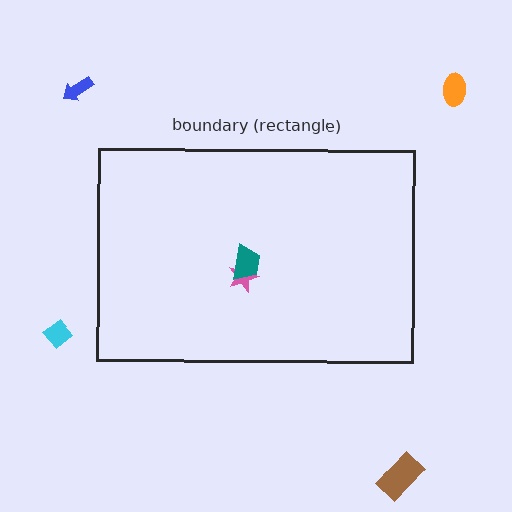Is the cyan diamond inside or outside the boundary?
Outside.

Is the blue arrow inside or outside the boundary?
Outside.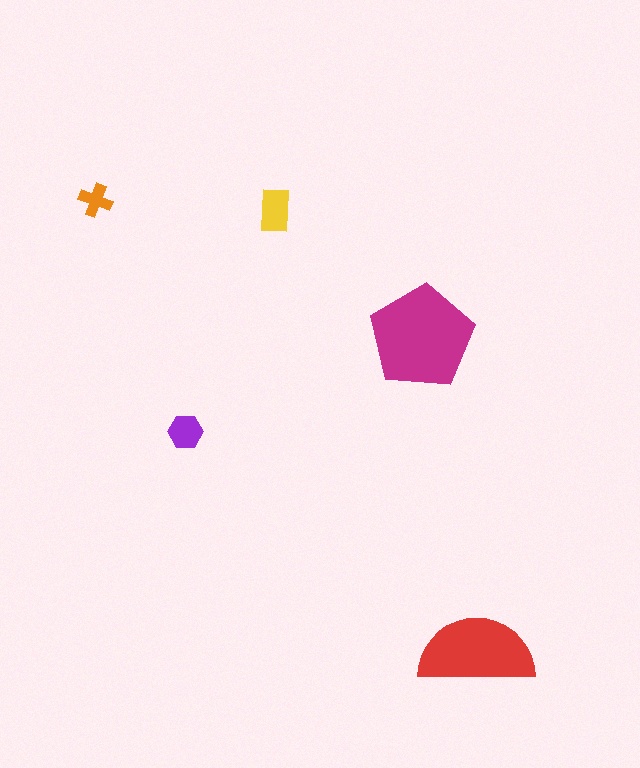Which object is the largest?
The magenta pentagon.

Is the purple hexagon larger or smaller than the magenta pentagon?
Smaller.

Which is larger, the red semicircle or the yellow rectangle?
The red semicircle.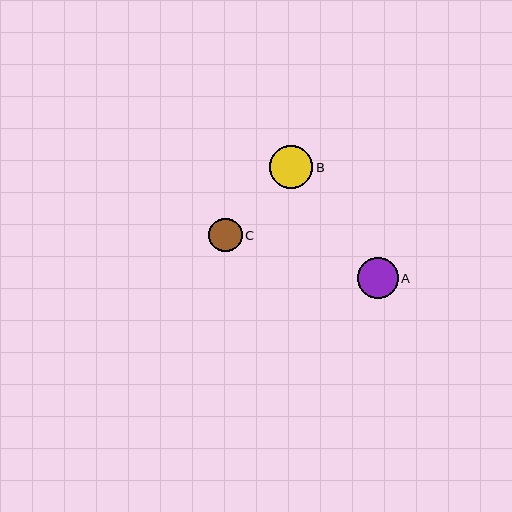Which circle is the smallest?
Circle C is the smallest with a size of approximately 33 pixels.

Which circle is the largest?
Circle B is the largest with a size of approximately 43 pixels.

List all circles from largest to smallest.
From largest to smallest: B, A, C.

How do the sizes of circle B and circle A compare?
Circle B and circle A are approximately the same size.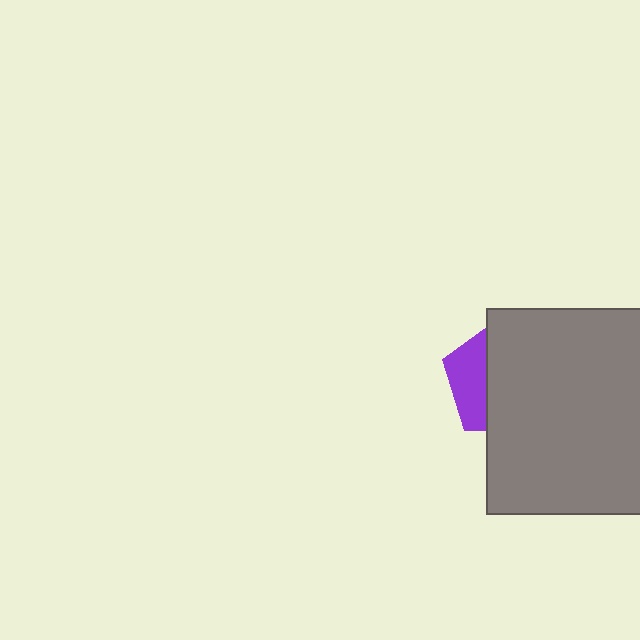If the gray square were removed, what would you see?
You would see the complete purple pentagon.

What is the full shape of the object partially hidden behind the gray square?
The partially hidden object is a purple pentagon.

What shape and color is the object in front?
The object in front is a gray square.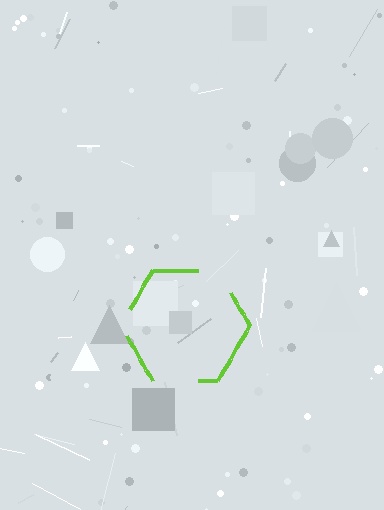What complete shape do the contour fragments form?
The contour fragments form a hexagon.